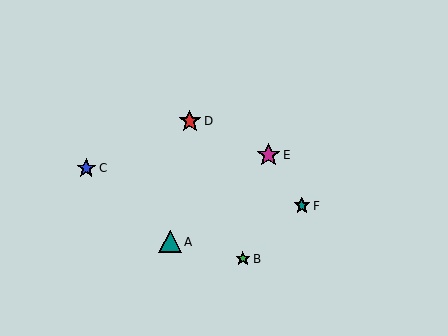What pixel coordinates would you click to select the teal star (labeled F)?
Click at (302, 206) to select the teal star F.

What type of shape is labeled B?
Shape B is a green star.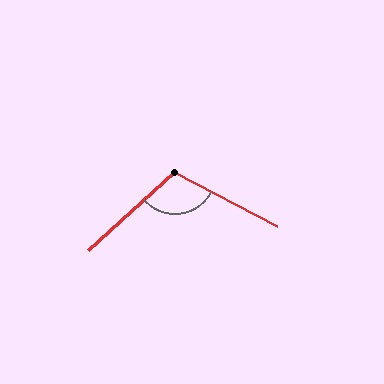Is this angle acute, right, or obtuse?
It is obtuse.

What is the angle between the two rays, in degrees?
Approximately 110 degrees.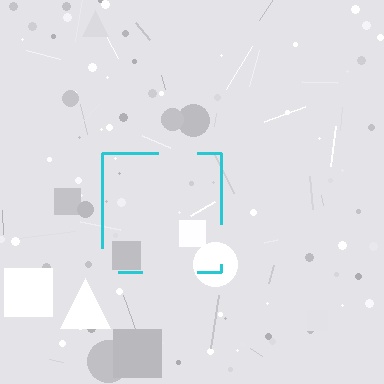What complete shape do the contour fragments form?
The contour fragments form a square.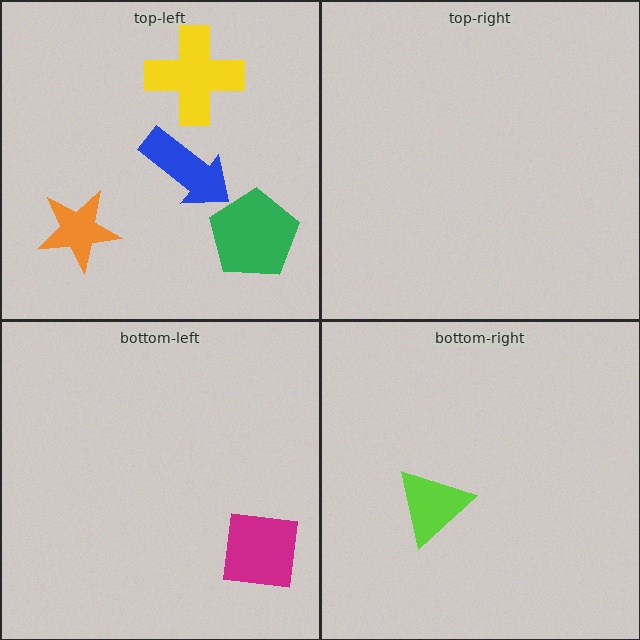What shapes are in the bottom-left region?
The magenta square.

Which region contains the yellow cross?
The top-left region.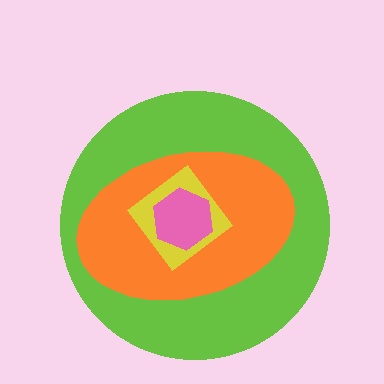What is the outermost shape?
The lime circle.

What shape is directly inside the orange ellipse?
The yellow diamond.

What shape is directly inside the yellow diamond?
The pink hexagon.